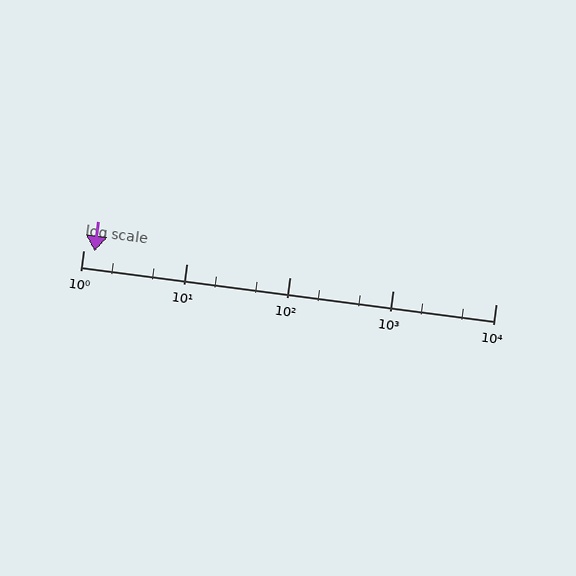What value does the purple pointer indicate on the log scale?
The pointer indicates approximately 1.3.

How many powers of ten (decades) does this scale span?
The scale spans 4 decades, from 1 to 10000.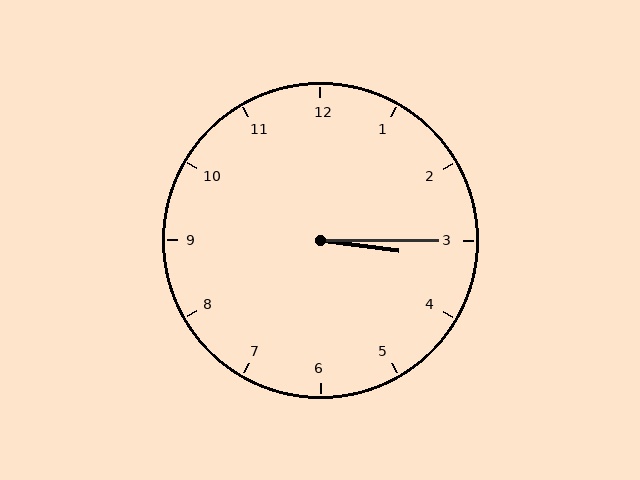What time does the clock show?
3:15.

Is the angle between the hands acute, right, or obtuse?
It is acute.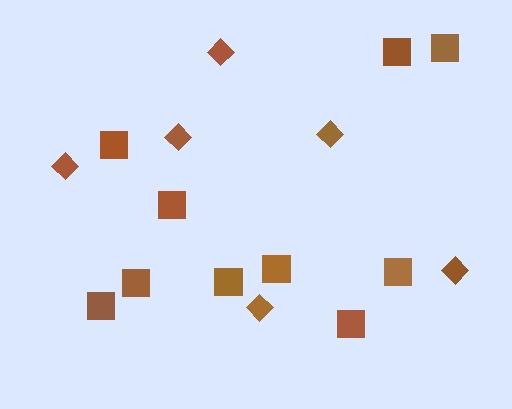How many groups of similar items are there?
There are 2 groups: one group of diamonds (6) and one group of squares (10).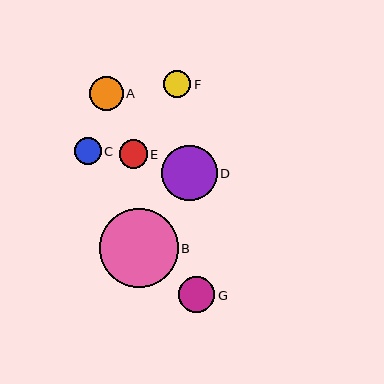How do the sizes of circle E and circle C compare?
Circle E and circle C are approximately the same size.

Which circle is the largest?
Circle B is the largest with a size of approximately 78 pixels.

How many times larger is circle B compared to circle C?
Circle B is approximately 2.9 times the size of circle C.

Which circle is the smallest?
Circle C is the smallest with a size of approximately 27 pixels.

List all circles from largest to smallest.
From largest to smallest: B, D, G, A, E, F, C.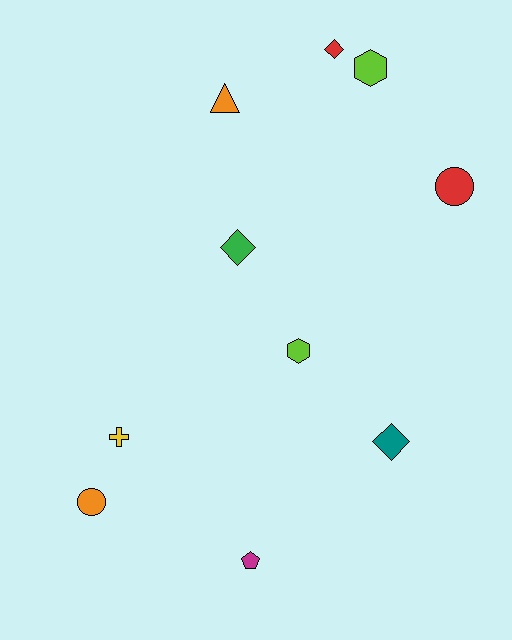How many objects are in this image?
There are 10 objects.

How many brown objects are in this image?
There are no brown objects.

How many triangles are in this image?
There is 1 triangle.